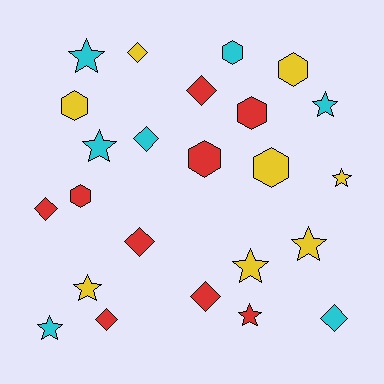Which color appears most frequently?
Red, with 9 objects.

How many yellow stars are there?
There are 4 yellow stars.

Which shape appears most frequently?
Star, with 9 objects.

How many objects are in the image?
There are 24 objects.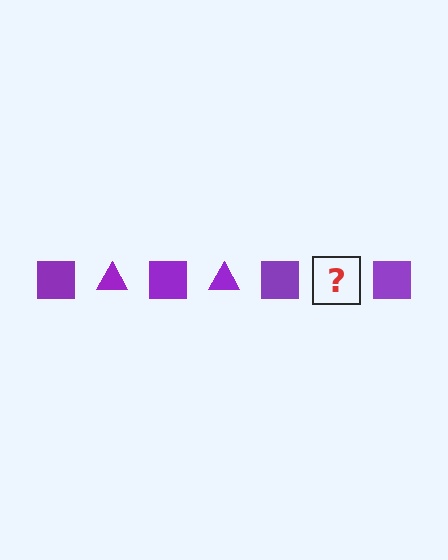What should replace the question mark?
The question mark should be replaced with a purple triangle.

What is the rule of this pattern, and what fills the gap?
The rule is that the pattern cycles through square, triangle shapes in purple. The gap should be filled with a purple triangle.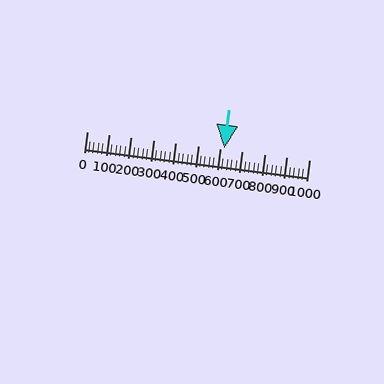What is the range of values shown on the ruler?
The ruler shows values from 0 to 1000.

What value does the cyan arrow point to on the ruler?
The cyan arrow points to approximately 619.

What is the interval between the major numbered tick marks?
The major tick marks are spaced 100 units apart.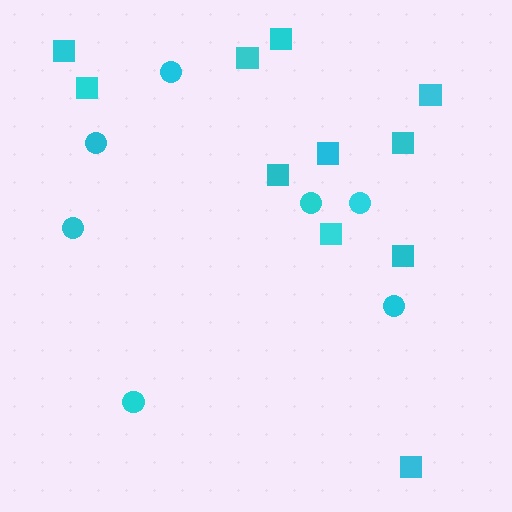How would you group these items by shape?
There are 2 groups: one group of circles (7) and one group of squares (11).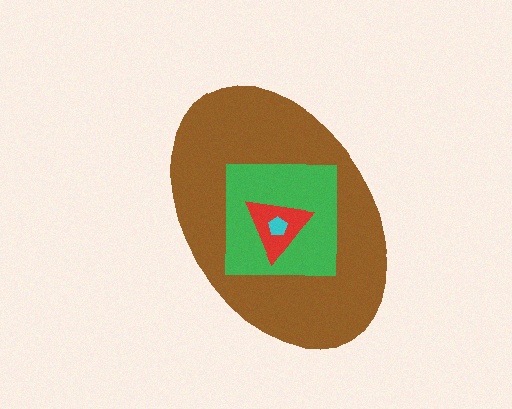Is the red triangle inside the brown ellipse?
Yes.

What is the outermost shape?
The brown ellipse.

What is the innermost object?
The cyan pentagon.